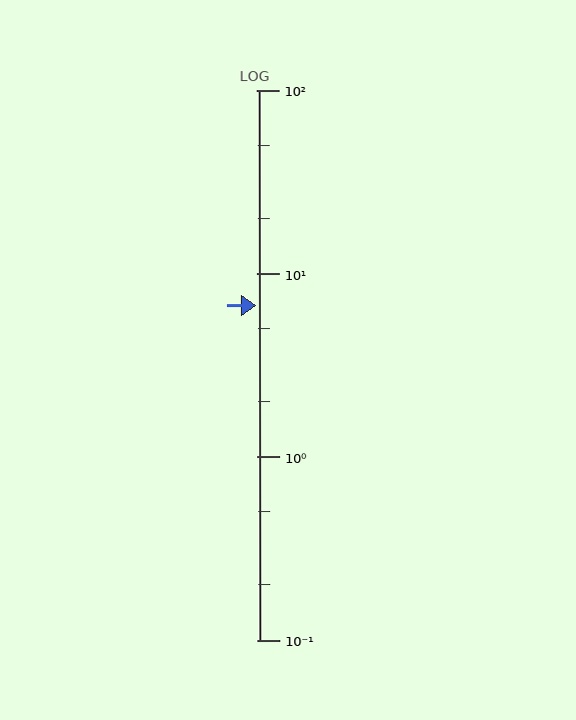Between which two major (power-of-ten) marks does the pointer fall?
The pointer is between 1 and 10.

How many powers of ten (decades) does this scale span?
The scale spans 3 decades, from 0.1 to 100.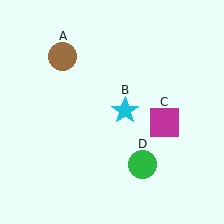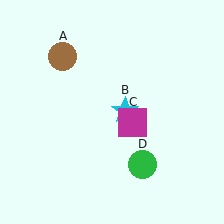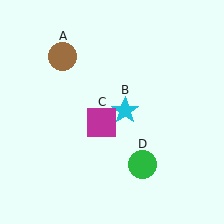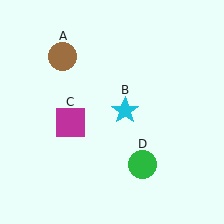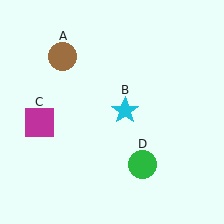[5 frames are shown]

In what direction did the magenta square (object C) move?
The magenta square (object C) moved left.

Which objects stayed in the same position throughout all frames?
Brown circle (object A) and cyan star (object B) and green circle (object D) remained stationary.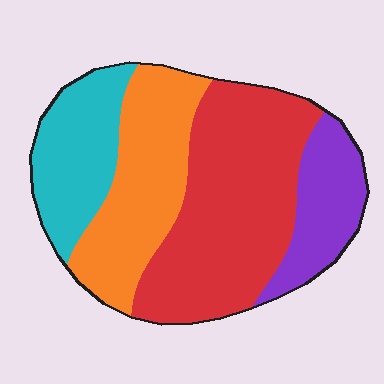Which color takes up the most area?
Red, at roughly 40%.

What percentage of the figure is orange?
Orange takes up about one quarter (1/4) of the figure.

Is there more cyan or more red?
Red.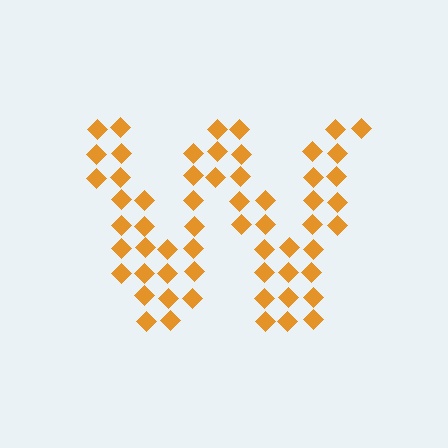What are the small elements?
The small elements are diamonds.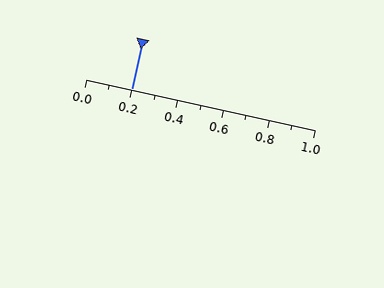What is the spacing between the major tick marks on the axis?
The major ticks are spaced 0.2 apart.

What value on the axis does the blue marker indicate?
The marker indicates approximately 0.2.